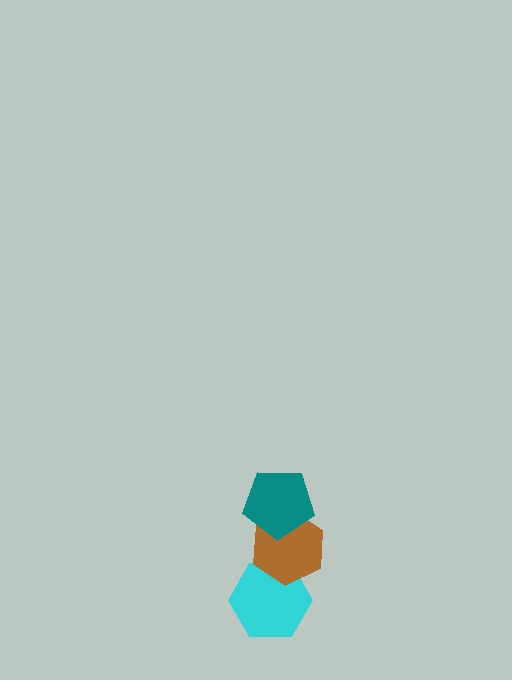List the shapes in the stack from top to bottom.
From top to bottom: the teal pentagon, the brown hexagon, the cyan hexagon.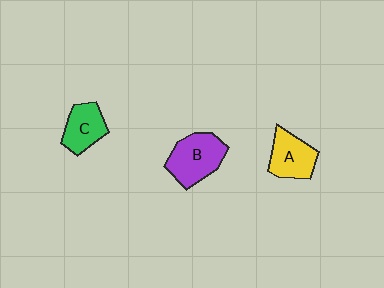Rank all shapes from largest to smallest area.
From largest to smallest: B (purple), A (yellow), C (green).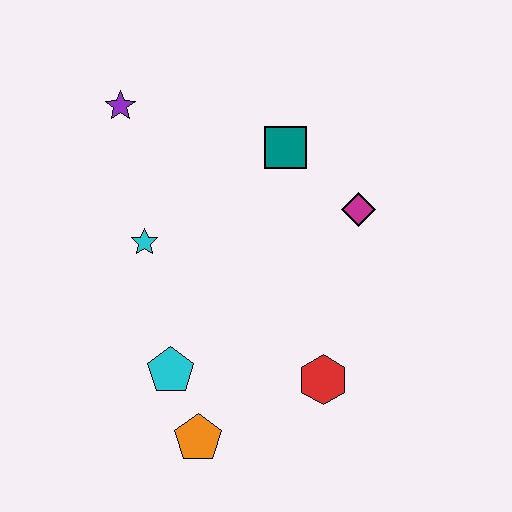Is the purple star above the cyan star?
Yes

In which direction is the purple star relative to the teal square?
The purple star is to the left of the teal square.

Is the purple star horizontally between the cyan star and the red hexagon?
No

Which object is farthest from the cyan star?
The red hexagon is farthest from the cyan star.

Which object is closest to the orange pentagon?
The cyan pentagon is closest to the orange pentagon.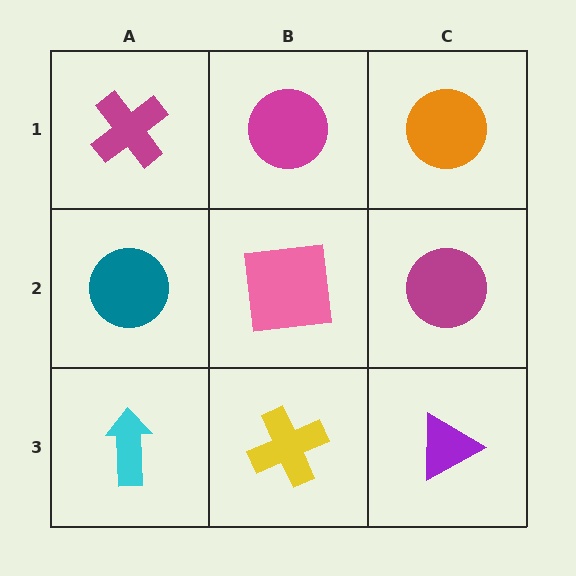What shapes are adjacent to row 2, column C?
An orange circle (row 1, column C), a purple triangle (row 3, column C), a pink square (row 2, column B).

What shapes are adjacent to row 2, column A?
A magenta cross (row 1, column A), a cyan arrow (row 3, column A), a pink square (row 2, column B).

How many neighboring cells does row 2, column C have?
3.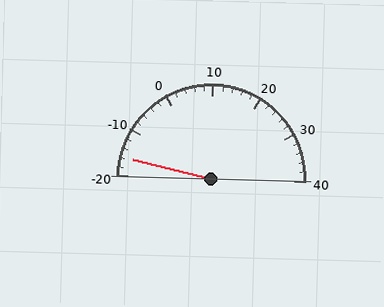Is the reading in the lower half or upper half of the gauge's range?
The reading is in the lower half of the range (-20 to 40).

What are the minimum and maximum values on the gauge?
The gauge ranges from -20 to 40.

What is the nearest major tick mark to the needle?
The nearest major tick mark is -20.